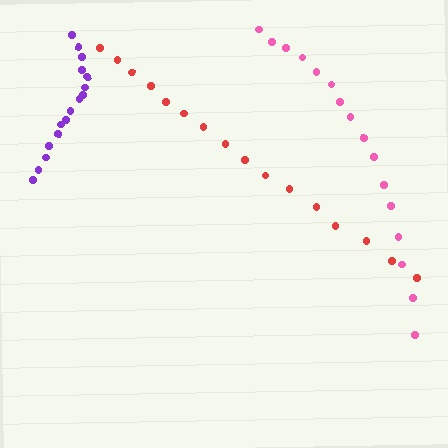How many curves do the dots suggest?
There are 3 distinct paths.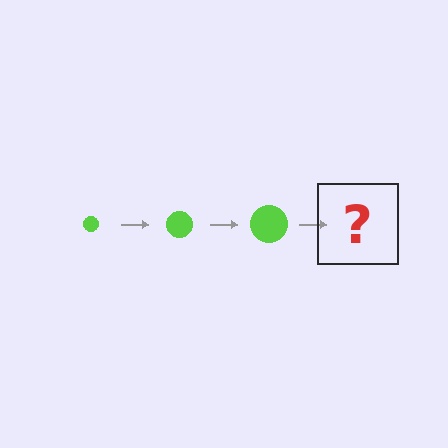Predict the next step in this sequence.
The next step is a lime circle, larger than the previous one.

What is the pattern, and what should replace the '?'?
The pattern is that the circle gets progressively larger each step. The '?' should be a lime circle, larger than the previous one.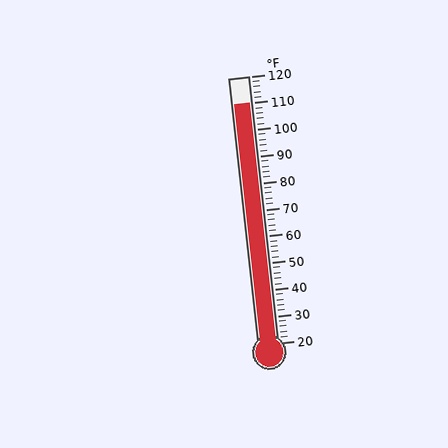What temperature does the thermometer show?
The thermometer shows approximately 110°F.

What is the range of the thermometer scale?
The thermometer scale ranges from 20°F to 120°F.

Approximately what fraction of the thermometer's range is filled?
The thermometer is filled to approximately 90% of its range.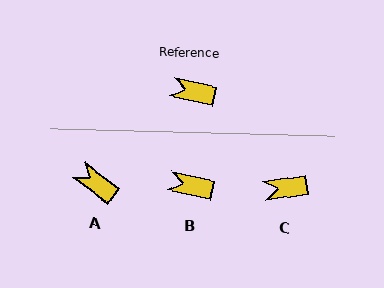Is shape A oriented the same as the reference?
No, it is off by about 24 degrees.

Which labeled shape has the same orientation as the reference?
B.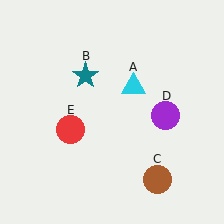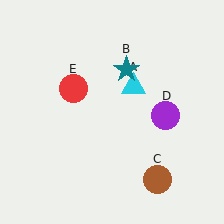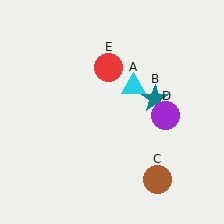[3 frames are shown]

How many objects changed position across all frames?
2 objects changed position: teal star (object B), red circle (object E).